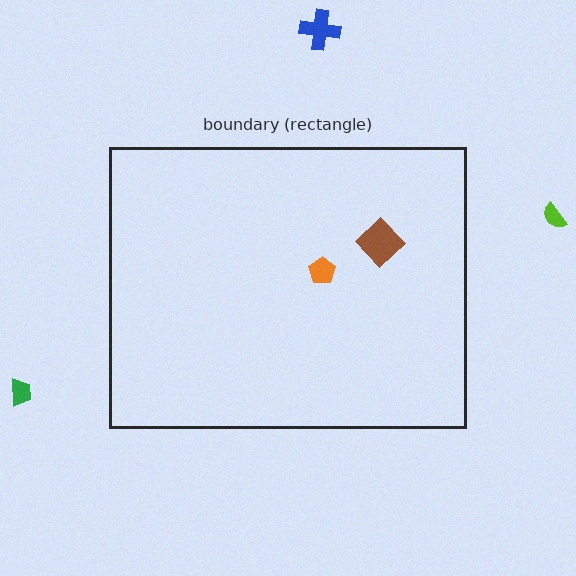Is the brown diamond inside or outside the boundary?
Inside.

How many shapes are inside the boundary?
2 inside, 3 outside.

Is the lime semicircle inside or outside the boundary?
Outside.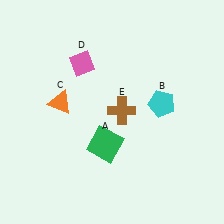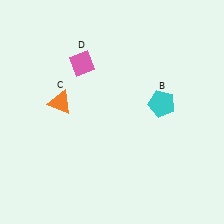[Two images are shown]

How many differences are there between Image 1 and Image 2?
There are 2 differences between the two images.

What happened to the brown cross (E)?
The brown cross (E) was removed in Image 2. It was in the top-right area of Image 1.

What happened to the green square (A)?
The green square (A) was removed in Image 2. It was in the bottom-left area of Image 1.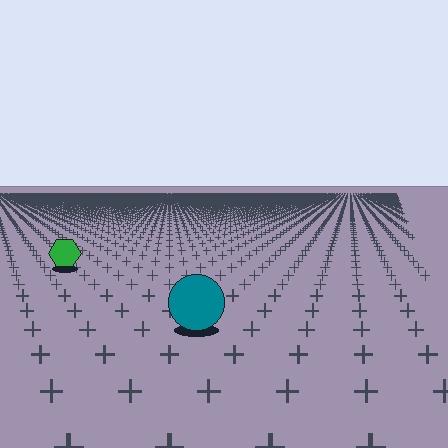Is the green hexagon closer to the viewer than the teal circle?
No. The teal circle is closer — you can tell from the texture gradient: the ground texture is coarser near it.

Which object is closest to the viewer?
The teal circle is closest. The texture marks near it are larger and more spread out.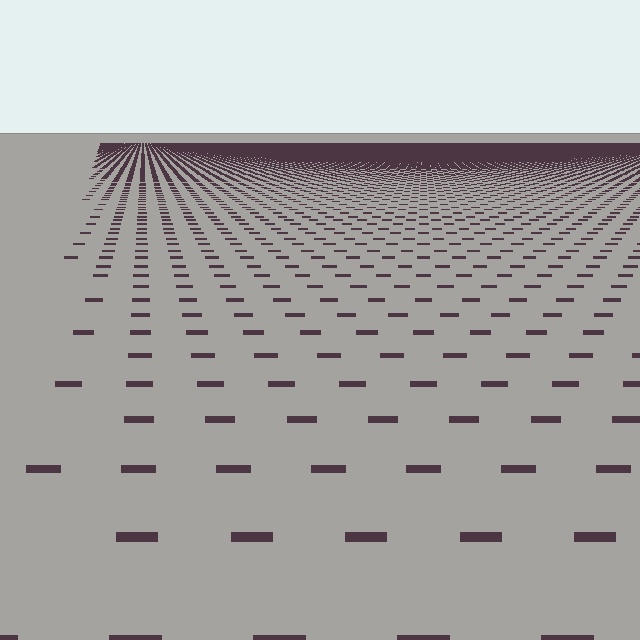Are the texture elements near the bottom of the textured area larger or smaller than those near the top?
Larger. Near the bottom, elements are closer to the viewer and appear at a bigger on-screen size.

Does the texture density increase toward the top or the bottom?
Density increases toward the top.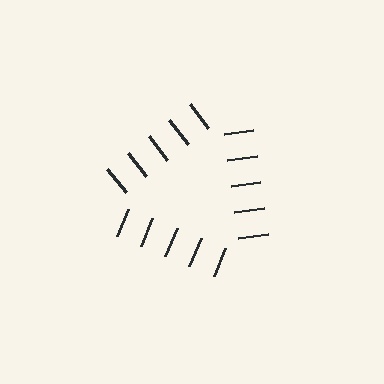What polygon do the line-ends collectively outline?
An illusory triangle — the line segments terminate on its edges but no continuous stroke is drawn.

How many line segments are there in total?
15 — 5 along each of the 3 edges.